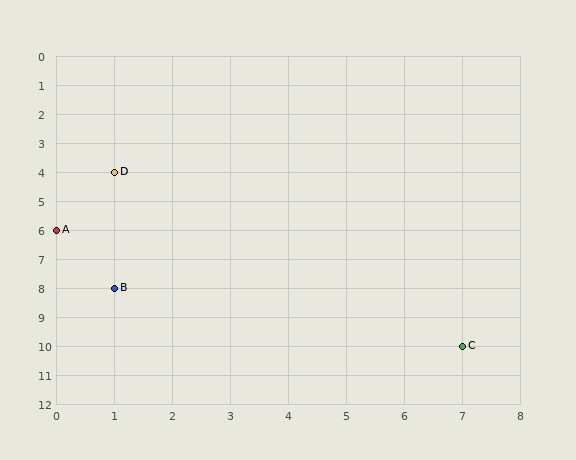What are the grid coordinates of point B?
Point B is at grid coordinates (1, 8).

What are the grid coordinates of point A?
Point A is at grid coordinates (0, 6).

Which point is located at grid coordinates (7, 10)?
Point C is at (7, 10).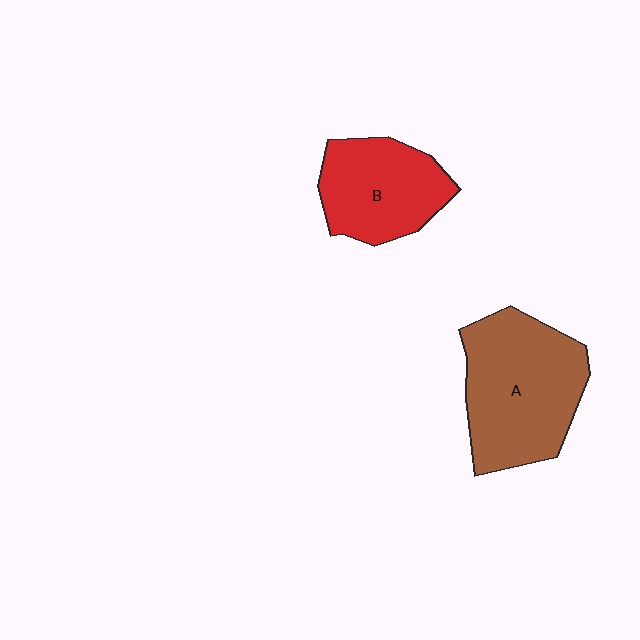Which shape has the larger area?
Shape A (brown).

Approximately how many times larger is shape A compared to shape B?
Approximately 1.4 times.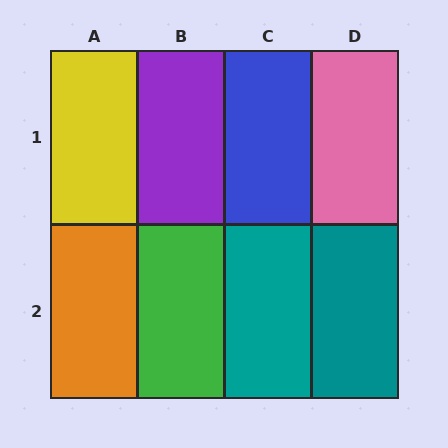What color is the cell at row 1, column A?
Yellow.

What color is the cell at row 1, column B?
Purple.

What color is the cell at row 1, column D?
Pink.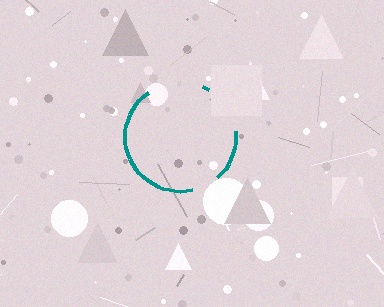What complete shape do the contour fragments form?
The contour fragments form a circle.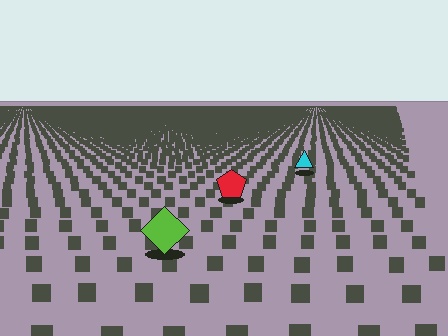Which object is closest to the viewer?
The lime diamond is closest. The texture marks near it are larger and more spread out.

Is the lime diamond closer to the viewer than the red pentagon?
Yes. The lime diamond is closer — you can tell from the texture gradient: the ground texture is coarser near it.